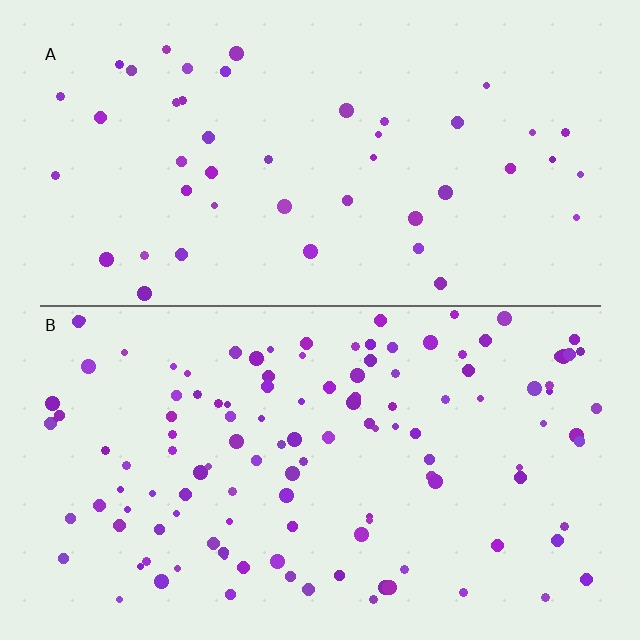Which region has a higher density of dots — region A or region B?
B (the bottom).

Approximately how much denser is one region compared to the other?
Approximately 2.7× — region B over region A.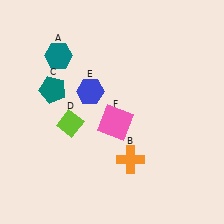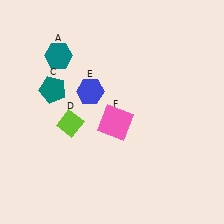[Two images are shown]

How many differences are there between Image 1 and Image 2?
There is 1 difference between the two images.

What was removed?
The orange cross (B) was removed in Image 2.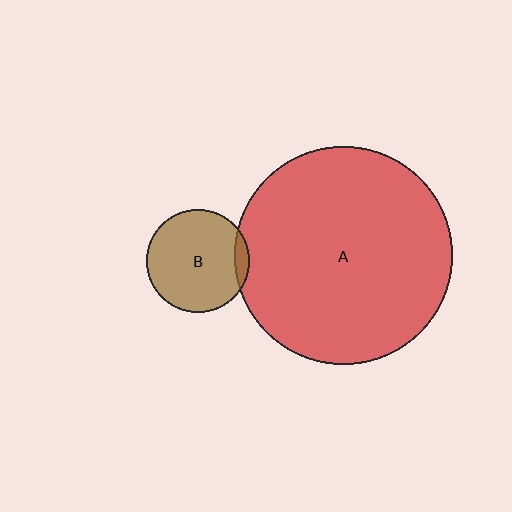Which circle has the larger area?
Circle A (red).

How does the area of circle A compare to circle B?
Approximately 4.5 times.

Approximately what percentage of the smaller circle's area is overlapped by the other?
Approximately 10%.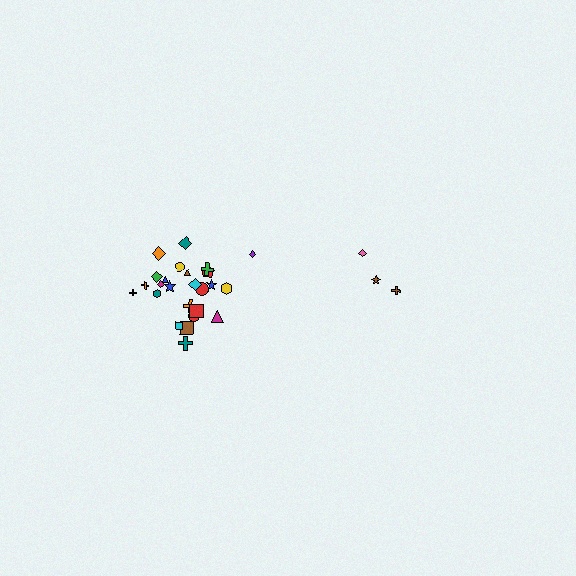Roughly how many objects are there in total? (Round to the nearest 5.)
Roughly 30 objects in total.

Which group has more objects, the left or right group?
The left group.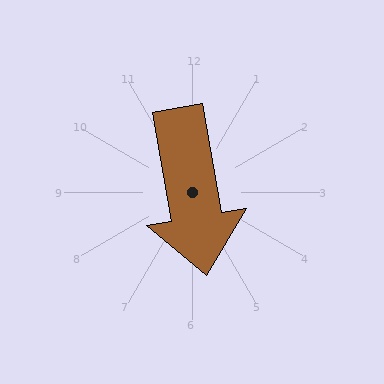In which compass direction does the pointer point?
South.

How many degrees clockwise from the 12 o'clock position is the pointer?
Approximately 170 degrees.